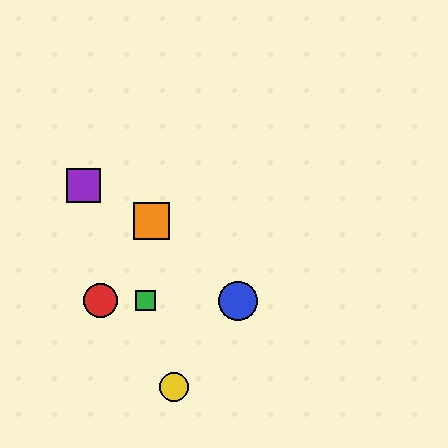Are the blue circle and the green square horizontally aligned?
Yes, both are at y≈301.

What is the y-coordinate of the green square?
The green square is at y≈301.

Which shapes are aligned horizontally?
The red circle, the blue circle, the green square are aligned horizontally.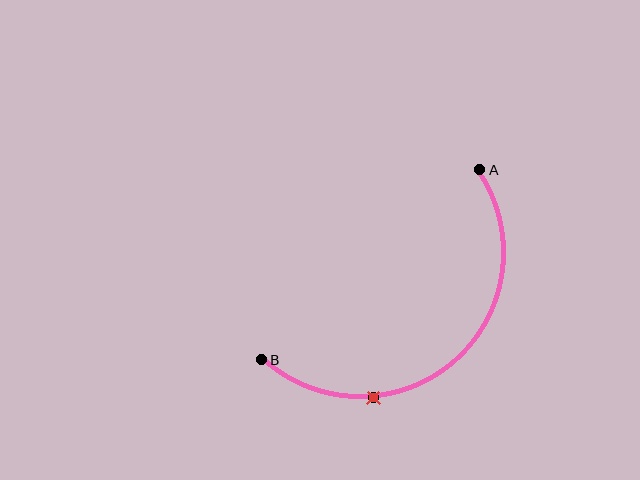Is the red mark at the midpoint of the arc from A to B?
No. The red mark lies on the arc but is closer to endpoint B. The arc midpoint would be at the point on the curve equidistant along the arc from both A and B.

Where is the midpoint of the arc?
The arc midpoint is the point on the curve farthest from the straight line joining A and B. It sits below and to the right of that line.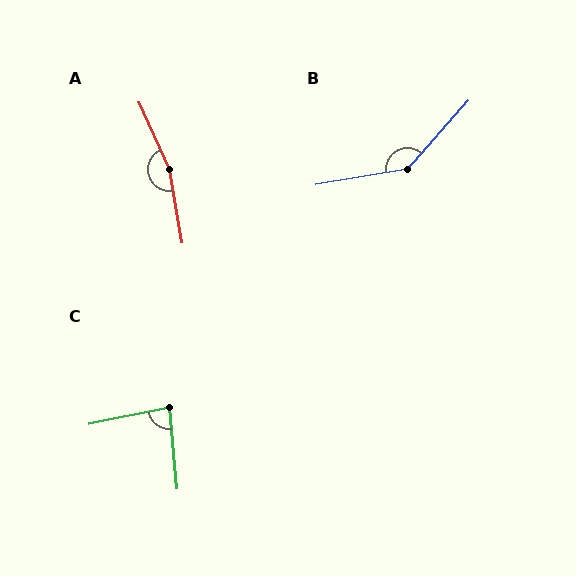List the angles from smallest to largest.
C (83°), B (141°), A (165°).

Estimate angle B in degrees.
Approximately 141 degrees.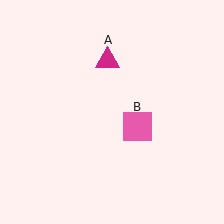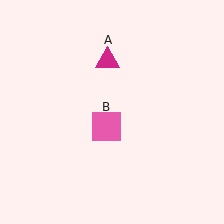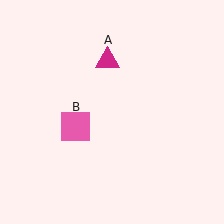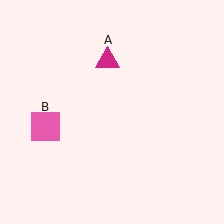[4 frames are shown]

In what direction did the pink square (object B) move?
The pink square (object B) moved left.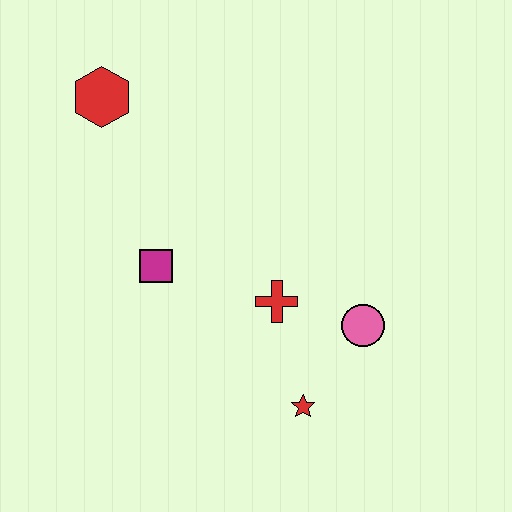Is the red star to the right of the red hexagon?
Yes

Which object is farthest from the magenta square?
The pink circle is farthest from the magenta square.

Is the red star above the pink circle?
No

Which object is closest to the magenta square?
The red cross is closest to the magenta square.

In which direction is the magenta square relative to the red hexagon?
The magenta square is below the red hexagon.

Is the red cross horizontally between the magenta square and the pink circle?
Yes